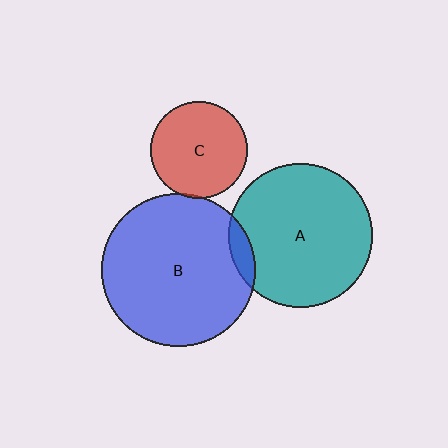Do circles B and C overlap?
Yes.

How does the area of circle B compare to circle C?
Approximately 2.5 times.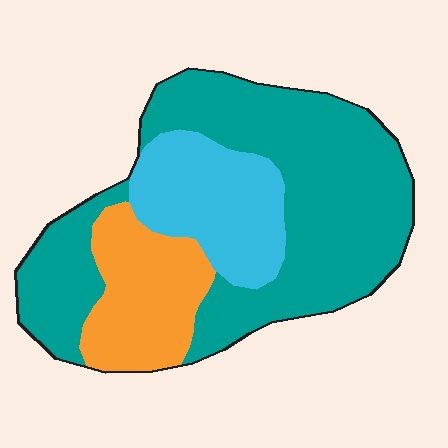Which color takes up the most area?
Teal, at roughly 60%.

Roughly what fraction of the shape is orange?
Orange takes up between a sixth and a third of the shape.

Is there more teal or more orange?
Teal.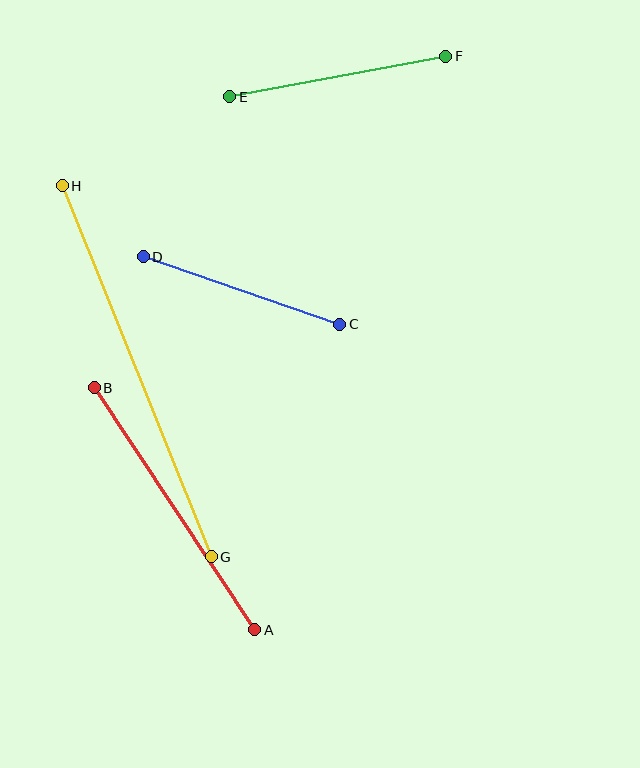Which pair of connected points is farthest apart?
Points G and H are farthest apart.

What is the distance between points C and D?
The distance is approximately 207 pixels.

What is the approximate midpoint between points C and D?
The midpoint is at approximately (241, 291) pixels.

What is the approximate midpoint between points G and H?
The midpoint is at approximately (137, 371) pixels.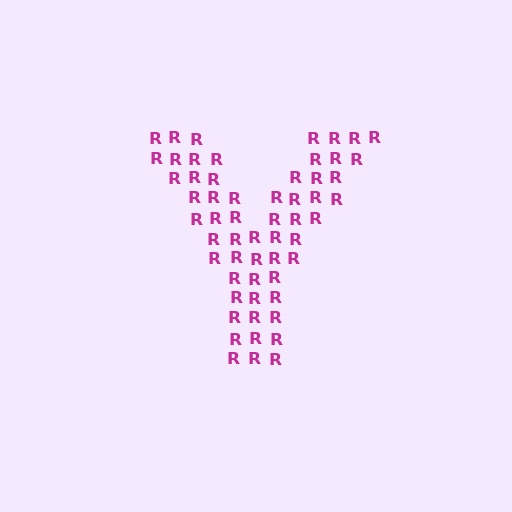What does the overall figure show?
The overall figure shows the letter Y.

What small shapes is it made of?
It is made of small letter R's.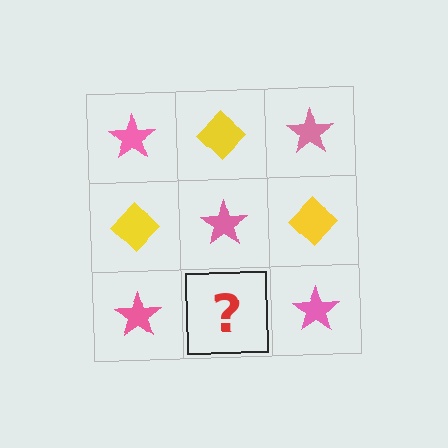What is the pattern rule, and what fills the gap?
The rule is that it alternates pink star and yellow diamond in a checkerboard pattern. The gap should be filled with a yellow diamond.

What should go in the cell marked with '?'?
The missing cell should contain a yellow diamond.